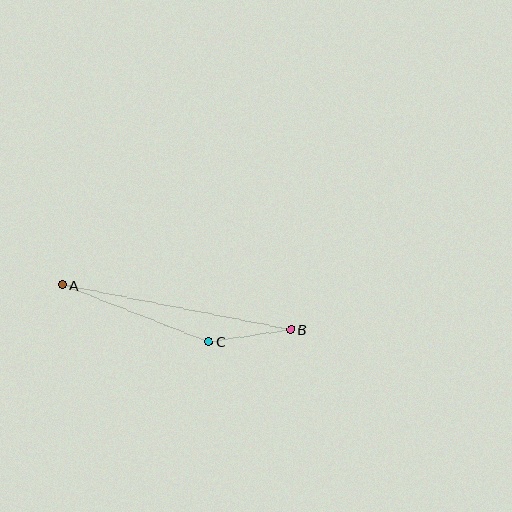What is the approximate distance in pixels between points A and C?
The distance between A and C is approximately 157 pixels.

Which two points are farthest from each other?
Points A and B are farthest from each other.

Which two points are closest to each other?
Points B and C are closest to each other.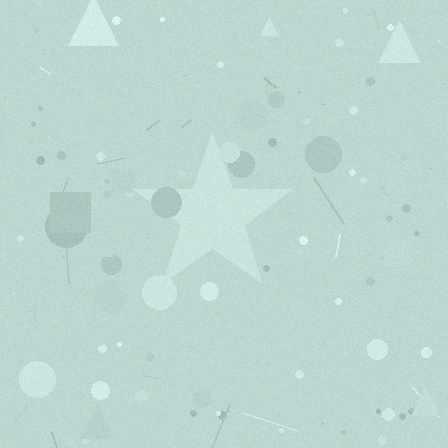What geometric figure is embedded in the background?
A star is embedded in the background.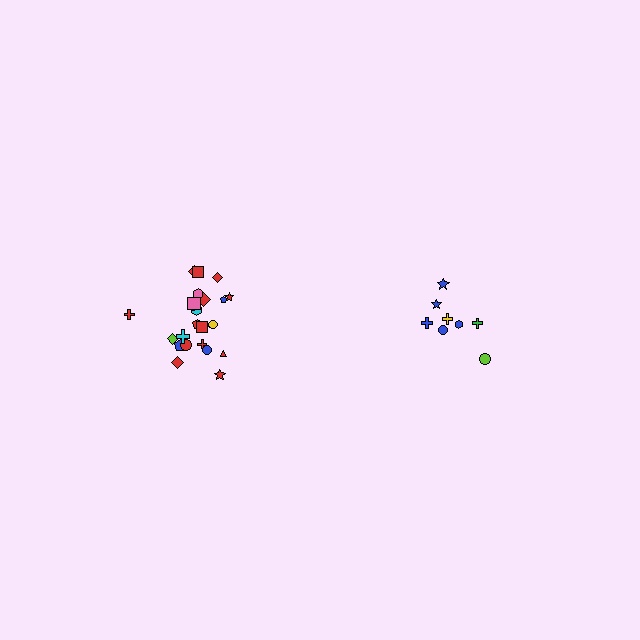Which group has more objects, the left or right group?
The left group.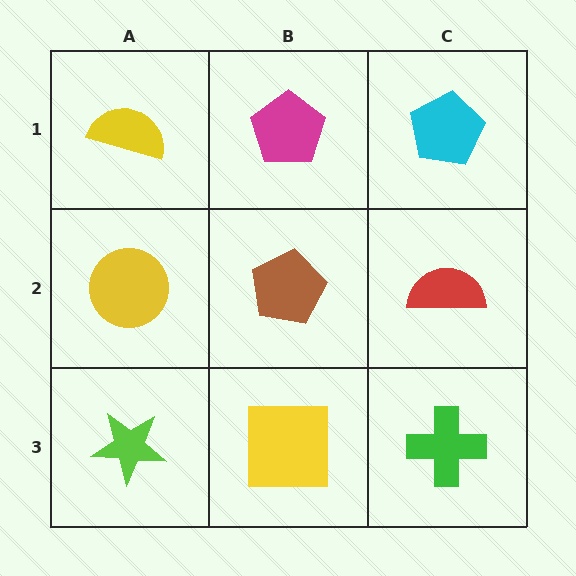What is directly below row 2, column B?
A yellow square.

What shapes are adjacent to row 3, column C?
A red semicircle (row 2, column C), a yellow square (row 3, column B).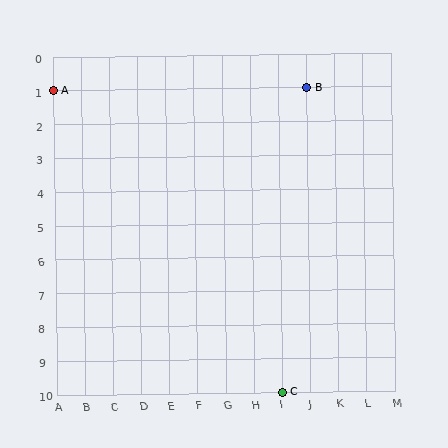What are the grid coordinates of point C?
Point C is at grid coordinates (I, 10).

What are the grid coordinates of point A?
Point A is at grid coordinates (A, 1).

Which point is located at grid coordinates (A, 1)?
Point A is at (A, 1).